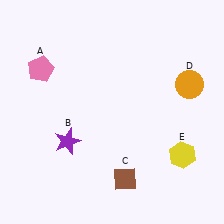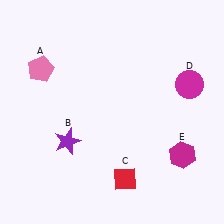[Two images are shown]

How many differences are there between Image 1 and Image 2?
There are 3 differences between the two images.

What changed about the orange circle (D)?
In Image 1, D is orange. In Image 2, it changed to magenta.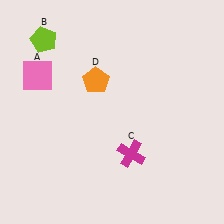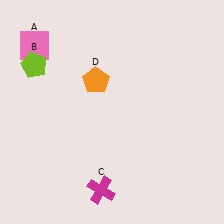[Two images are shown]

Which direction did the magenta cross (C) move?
The magenta cross (C) moved down.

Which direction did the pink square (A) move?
The pink square (A) moved up.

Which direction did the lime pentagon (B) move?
The lime pentagon (B) moved down.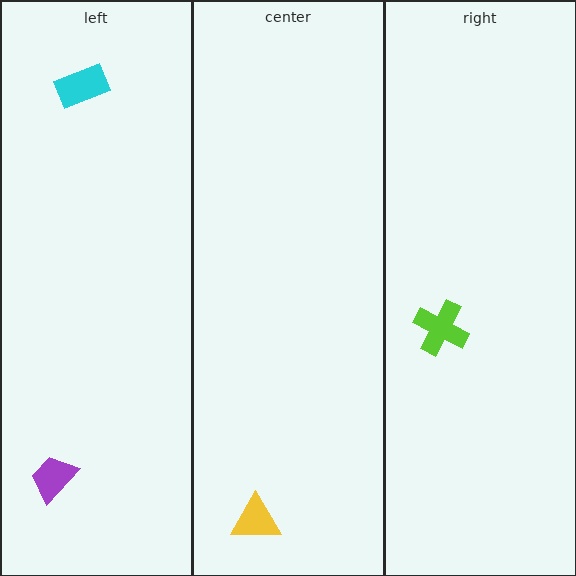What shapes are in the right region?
The lime cross.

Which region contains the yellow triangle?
The center region.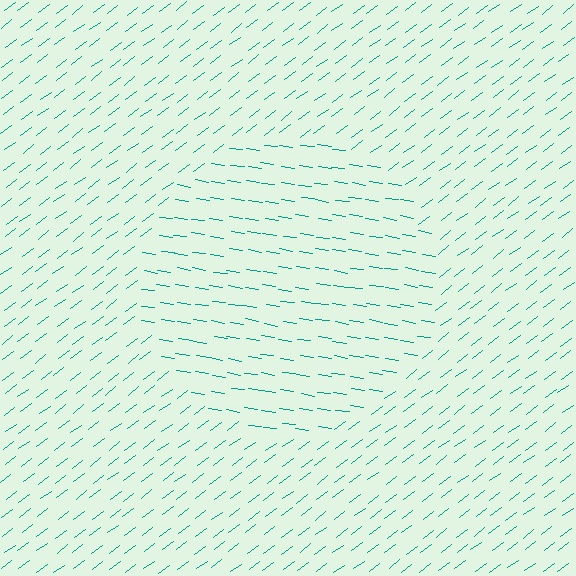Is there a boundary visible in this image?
Yes, there is a texture boundary formed by a change in line orientation.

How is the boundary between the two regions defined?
The boundary is defined purely by a change in line orientation (approximately 45 degrees difference). All lines are the same color and thickness.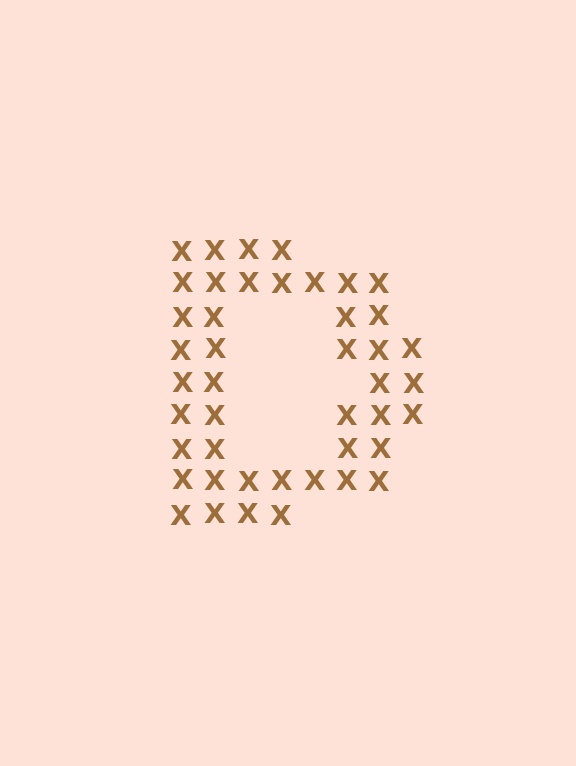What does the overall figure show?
The overall figure shows the letter D.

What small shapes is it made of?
It is made of small letter X's.